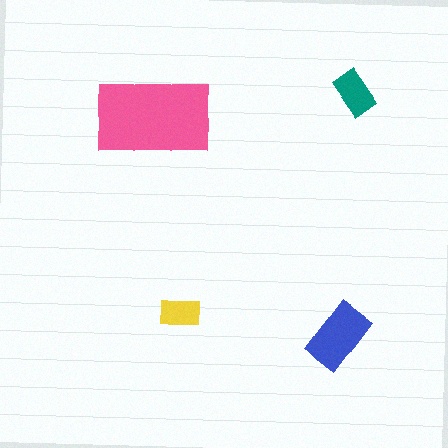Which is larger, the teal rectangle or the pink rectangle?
The pink one.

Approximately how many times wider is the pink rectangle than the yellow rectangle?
About 3 times wider.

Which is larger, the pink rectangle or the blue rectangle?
The pink one.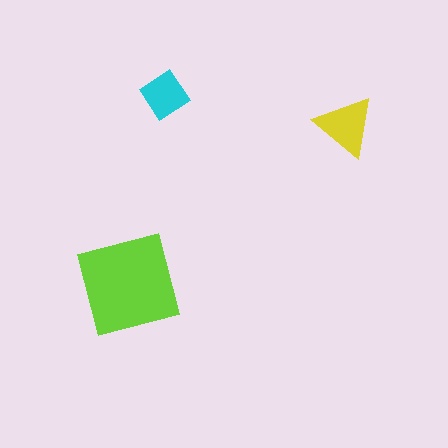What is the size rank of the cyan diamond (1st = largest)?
3rd.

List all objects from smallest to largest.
The cyan diamond, the yellow triangle, the lime square.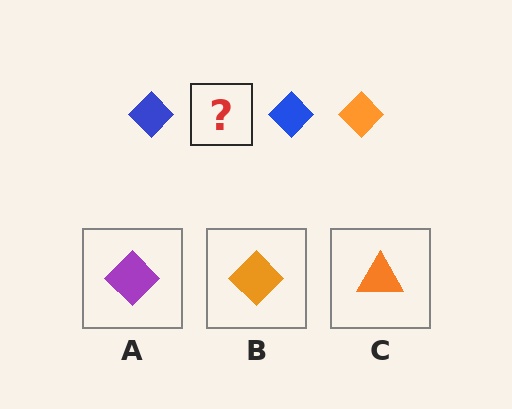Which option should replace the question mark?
Option B.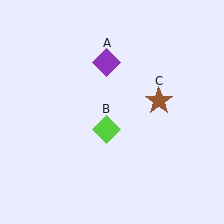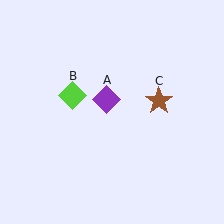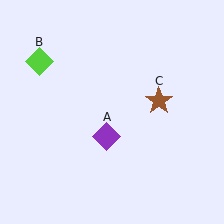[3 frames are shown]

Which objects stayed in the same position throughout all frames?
Brown star (object C) remained stationary.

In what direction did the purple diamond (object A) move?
The purple diamond (object A) moved down.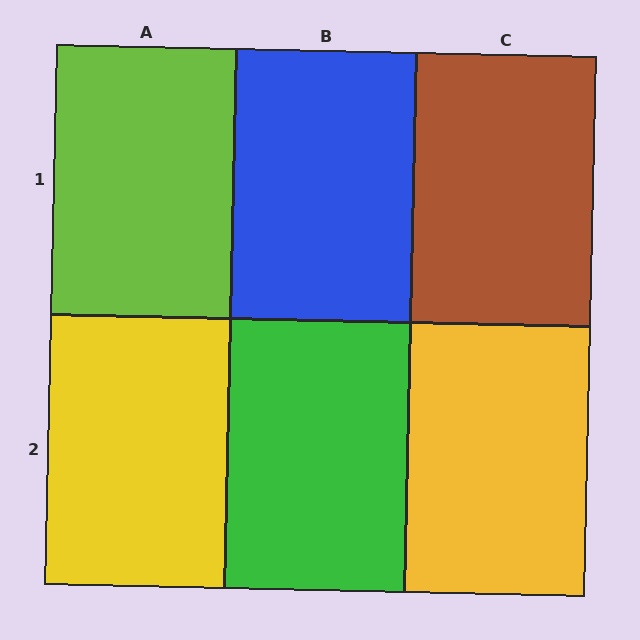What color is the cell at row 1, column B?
Blue.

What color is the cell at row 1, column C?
Brown.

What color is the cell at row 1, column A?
Lime.